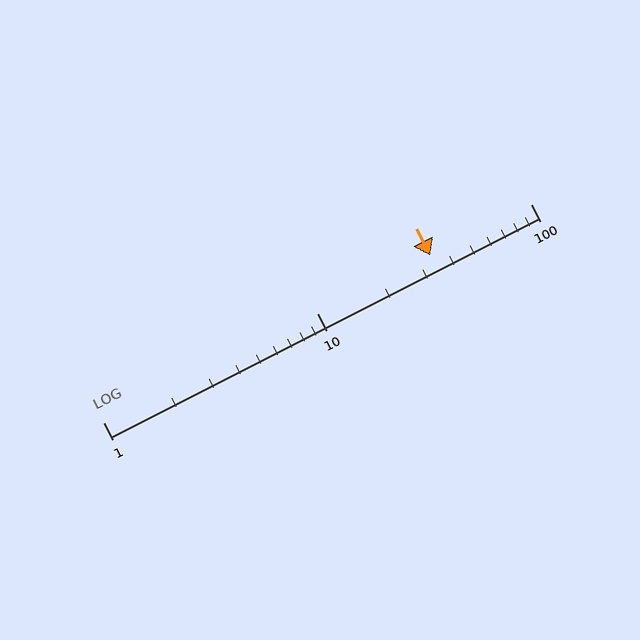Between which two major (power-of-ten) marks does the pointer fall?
The pointer is between 10 and 100.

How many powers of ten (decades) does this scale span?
The scale spans 2 decades, from 1 to 100.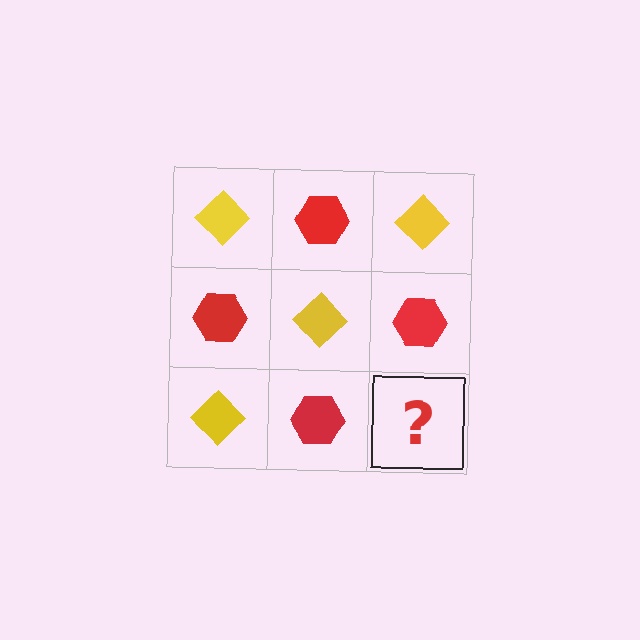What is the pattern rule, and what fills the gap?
The rule is that it alternates yellow diamond and red hexagon in a checkerboard pattern. The gap should be filled with a yellow diamond.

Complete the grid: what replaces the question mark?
The question mark should be replaced with a yellow diamond.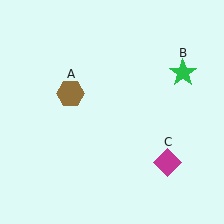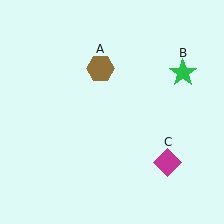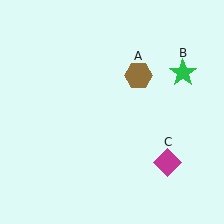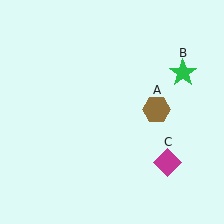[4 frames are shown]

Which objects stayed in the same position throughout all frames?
Green star (object B) and magenta diamond (object C) remained stationary.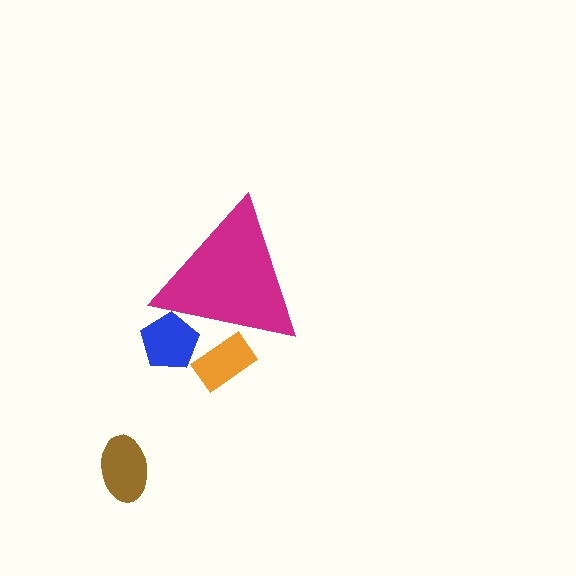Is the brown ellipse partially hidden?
No, the brown ellipse is fully visible.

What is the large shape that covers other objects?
A magenta triangle.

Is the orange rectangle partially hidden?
Yes, the orange rectangle is partially hidden behind the magenta triangle.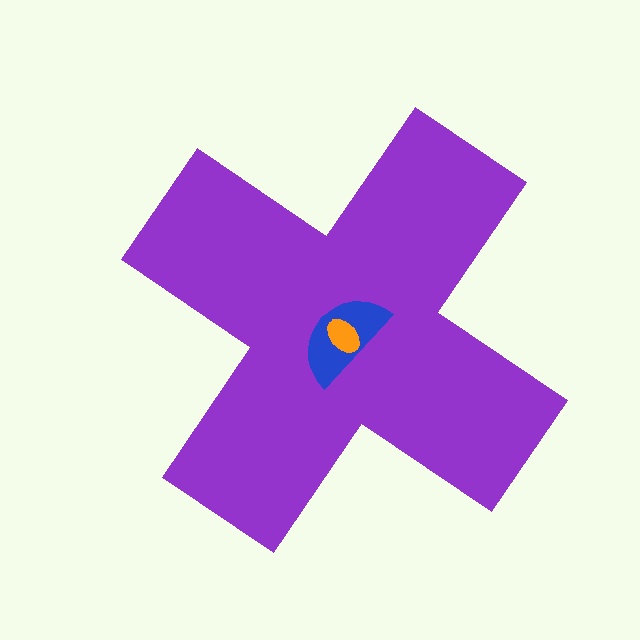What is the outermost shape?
The purple cross.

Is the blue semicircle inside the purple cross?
Yes.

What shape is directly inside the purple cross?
The blue semicircle.